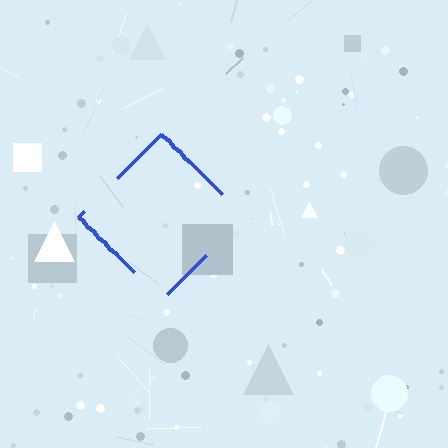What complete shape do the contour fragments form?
The contour fragments form a diamond.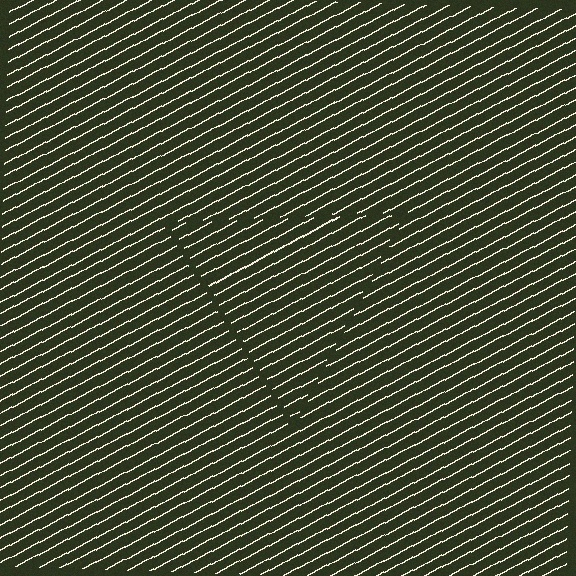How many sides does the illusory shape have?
3 sides — the line-ends trace a triangle.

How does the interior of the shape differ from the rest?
The interior of the shape contains the same grating, shifted by half a period — the contour is defined by the phase discontinuity where line-ends from the inner and outer gratings abut.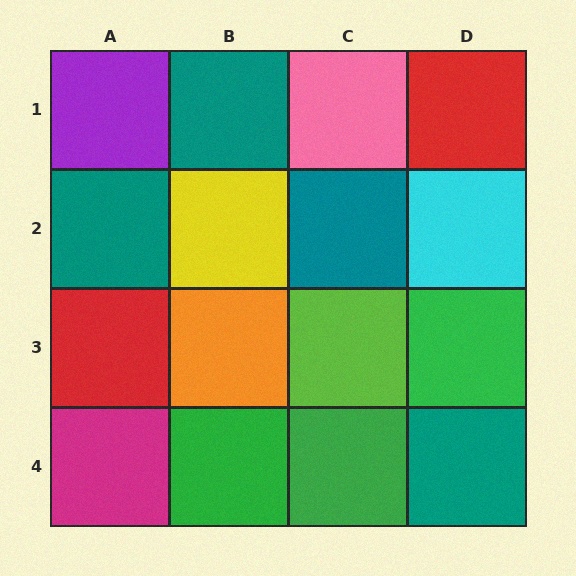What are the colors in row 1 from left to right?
Purple, teal, pink, red.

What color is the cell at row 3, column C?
Lime.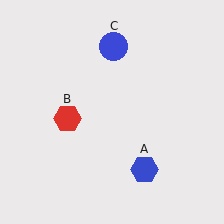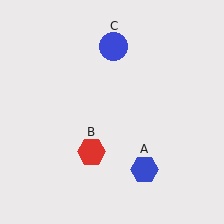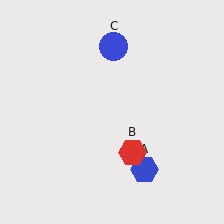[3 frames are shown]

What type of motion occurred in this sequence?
The red hexagon (object B) rotated counterclockwise around the center of the scene.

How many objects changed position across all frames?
1 object changed position: red hexagon (object B).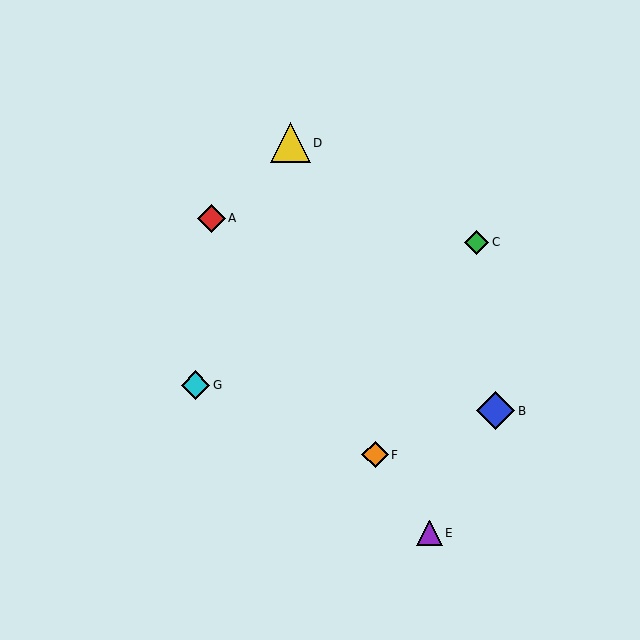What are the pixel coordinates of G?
Object G is at (196, 385).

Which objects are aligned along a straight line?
Objects A, E, F are aligned along a straight line.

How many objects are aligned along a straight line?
3 objects (A, E, F) are aligned along a straight line.